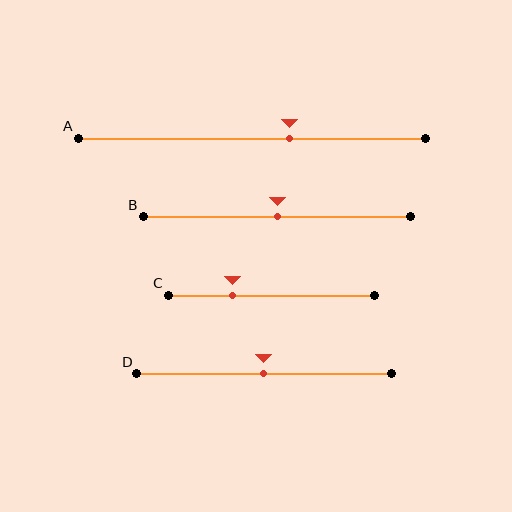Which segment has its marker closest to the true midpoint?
Segment B has its marker closest to the true midpoint.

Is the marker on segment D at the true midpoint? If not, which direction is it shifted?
Yes, the marker on segment D is at the true midpoint.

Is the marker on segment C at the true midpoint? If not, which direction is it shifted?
No, the marker on segment C is shifted to the left by about 19% of the segment length.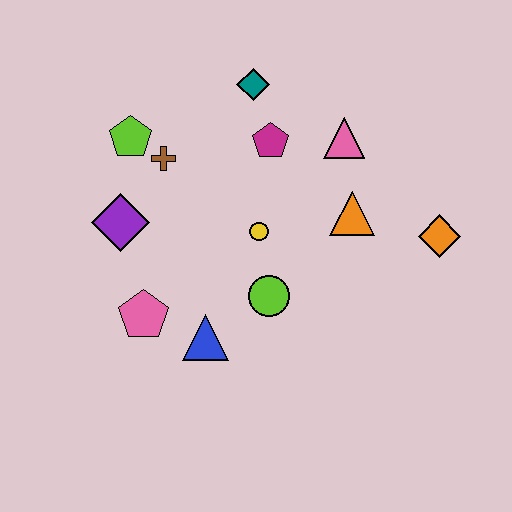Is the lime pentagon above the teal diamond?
No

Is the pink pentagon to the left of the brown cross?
Yes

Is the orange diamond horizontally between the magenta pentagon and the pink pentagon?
No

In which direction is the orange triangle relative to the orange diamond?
The orange triangle is to the left of the orange diamond.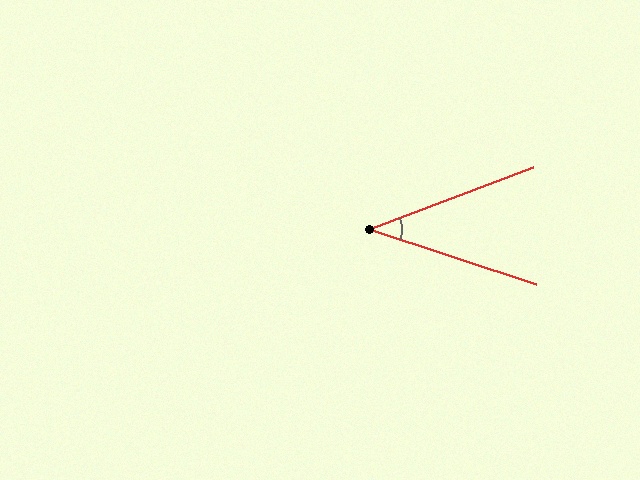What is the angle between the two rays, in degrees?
Approximately 39 degrees.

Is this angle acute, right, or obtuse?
It is acute.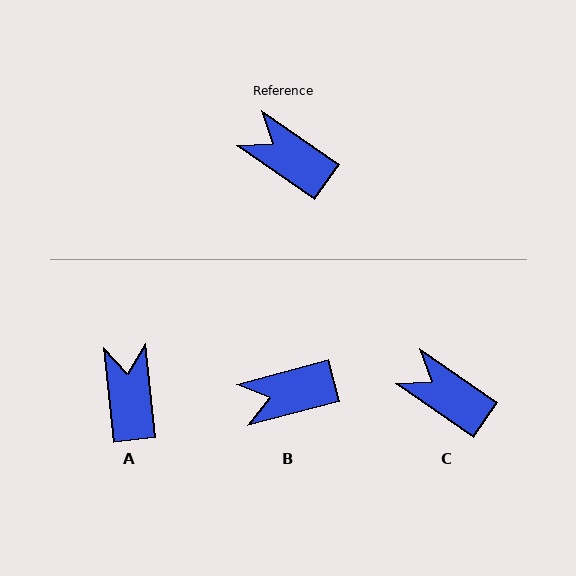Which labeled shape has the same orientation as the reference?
C.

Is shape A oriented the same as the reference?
No, it is off by about 49 degrees.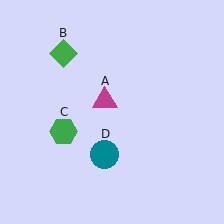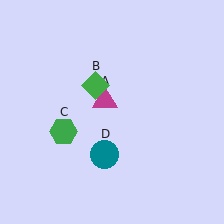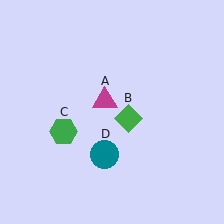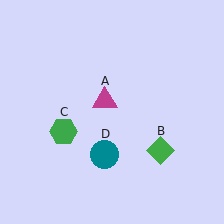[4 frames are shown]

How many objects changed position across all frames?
1 object changed position: green diamond (object B).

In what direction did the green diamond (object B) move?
The green diamond (object B) moved down and to the right.